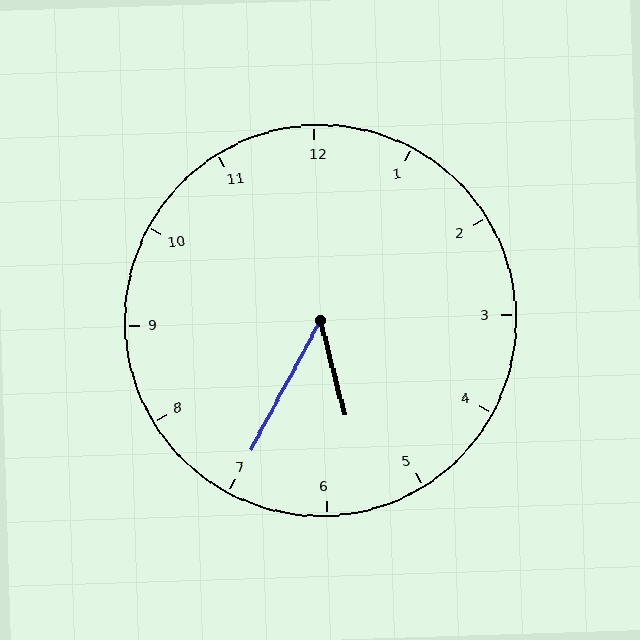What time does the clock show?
5:35.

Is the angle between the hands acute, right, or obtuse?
It is acute.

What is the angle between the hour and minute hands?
Approximately 42 degrees.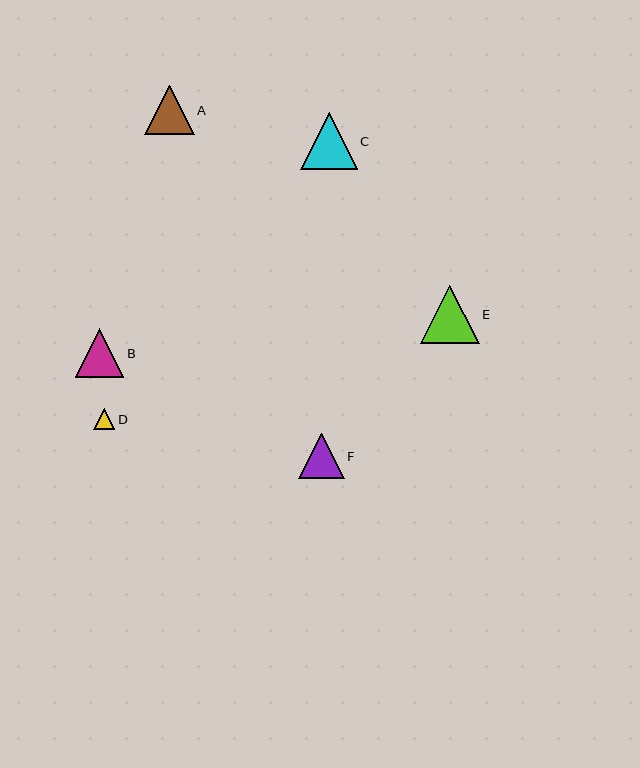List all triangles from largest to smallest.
From largest to smallest: E, C, A, B, F, D.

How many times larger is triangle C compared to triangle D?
Triangle C is approximately 2.7 times the size of triangle D.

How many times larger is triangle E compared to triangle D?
Triangle E is approximately 2.7 times the size of triangle D.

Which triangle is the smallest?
Triangle D is the smallest with a size of approximately 21 pixels.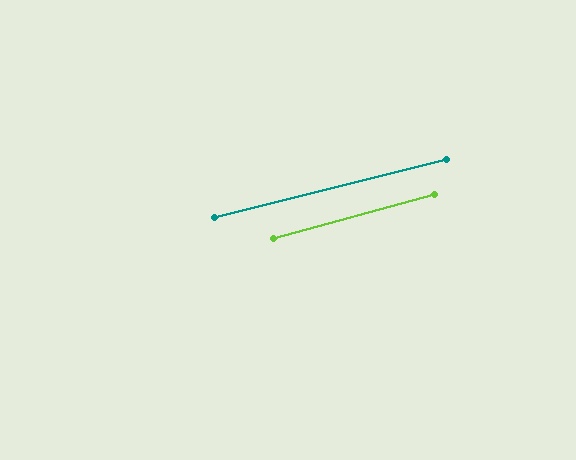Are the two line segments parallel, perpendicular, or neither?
Parallel — their directions differ by only 1.3°.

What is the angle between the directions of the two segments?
Approximately 1 degree.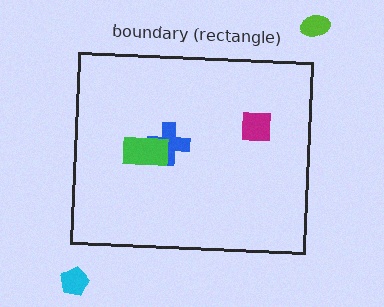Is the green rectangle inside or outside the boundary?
Inside.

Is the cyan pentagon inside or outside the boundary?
Outside.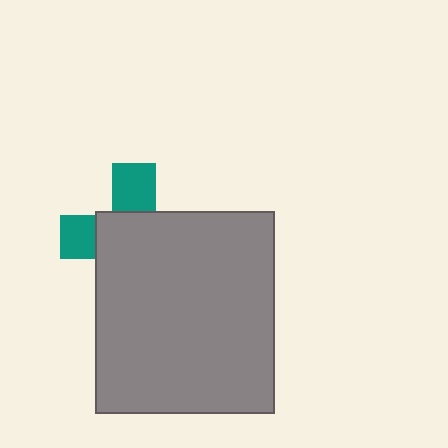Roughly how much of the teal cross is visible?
A small part of it is visible (roughly 34%).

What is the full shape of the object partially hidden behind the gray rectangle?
The partially hidden object is a teal cross.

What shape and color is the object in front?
The object in front is a gray rectangle.